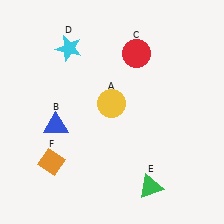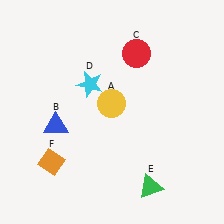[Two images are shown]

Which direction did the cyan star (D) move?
The cyan star (D) moved down.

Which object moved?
The cyan star (D) moved down.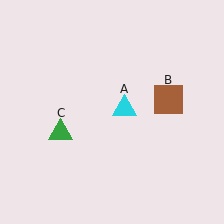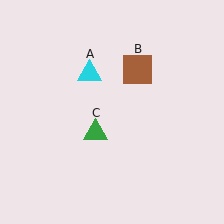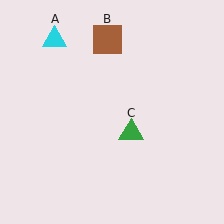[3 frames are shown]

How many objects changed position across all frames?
3 objects changed position: cyan triangle (object A), brown square (object B), green triangle (object C).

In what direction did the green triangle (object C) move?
The green triangle (object C) moved right.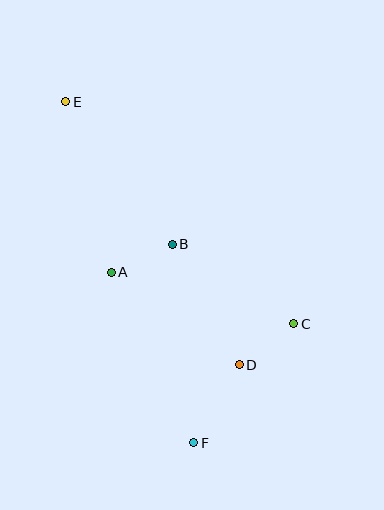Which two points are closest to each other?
Points A and B are closest to each other.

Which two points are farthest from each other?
Points E and F are farthest from each other.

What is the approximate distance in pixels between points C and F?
The distance between C and F is approximately 155 pixels.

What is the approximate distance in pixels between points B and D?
The distance between B and D is approximately 138 pixels.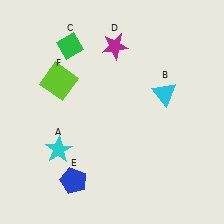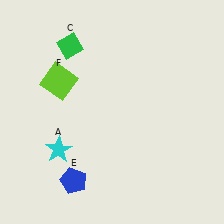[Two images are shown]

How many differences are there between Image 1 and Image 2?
There are 2 differences between the two images.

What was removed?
The cyan triangle (B), the magenta star (D) were removed in Image 2.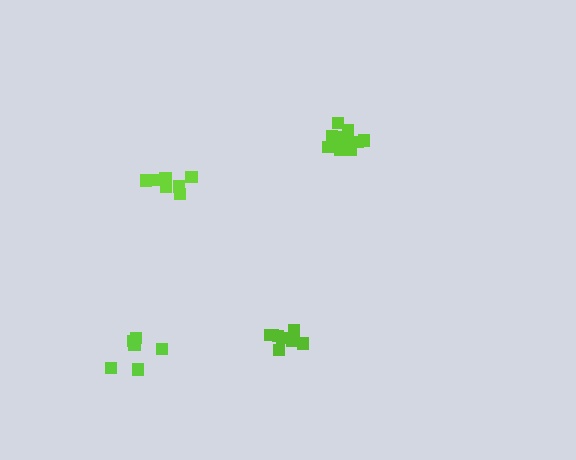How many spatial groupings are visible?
There are 4 spatial groupings.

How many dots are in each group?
Group 1: 9 dots, Group 2: 6 dots, Group 3: 7 dots, Group 4: 12 dots (34 total).